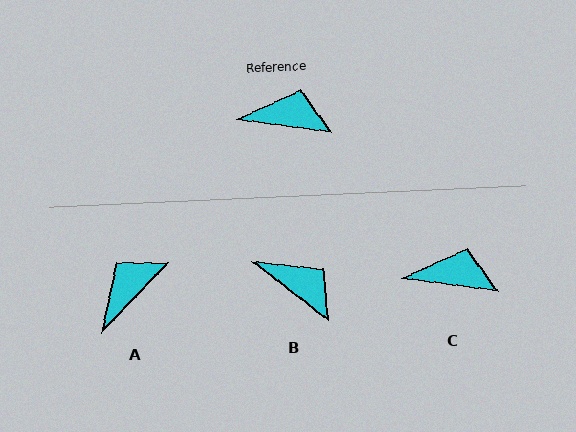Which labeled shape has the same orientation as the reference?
C.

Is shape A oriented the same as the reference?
No, it is off by about 53 degrees.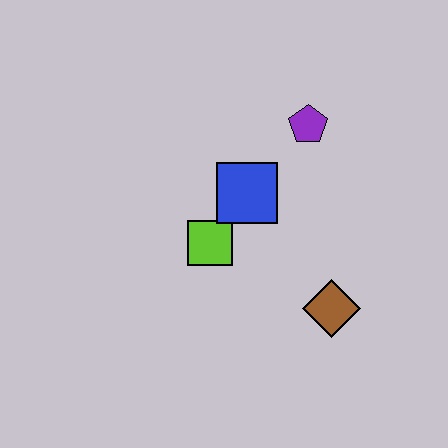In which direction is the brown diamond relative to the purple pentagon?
The brown diamond is below the purple pentagon.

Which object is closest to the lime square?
The blue square is closest to the lime square.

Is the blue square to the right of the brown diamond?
No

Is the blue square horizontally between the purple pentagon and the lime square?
Yes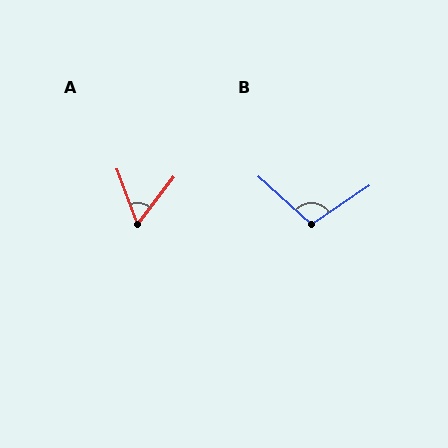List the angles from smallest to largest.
A (58°), B (104°).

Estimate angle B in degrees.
Approximately 104 degrees.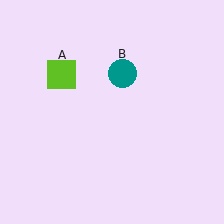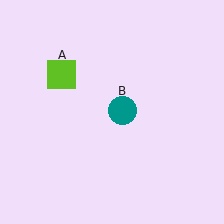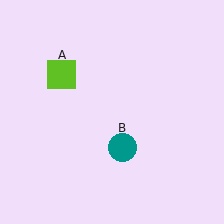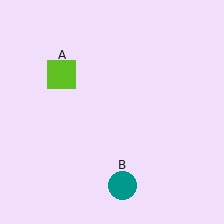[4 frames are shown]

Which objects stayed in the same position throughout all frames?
Lime square (object A) remained stationary.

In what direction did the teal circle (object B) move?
The teal circle (object B) moved down.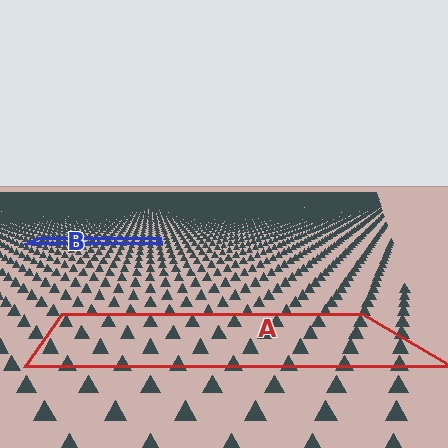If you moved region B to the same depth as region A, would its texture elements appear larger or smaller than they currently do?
They would appear larger. At a closer depth, the same texture elements are projected at a bigger on-screen size.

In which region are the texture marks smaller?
The texture marks are smaller in region B, because it is farther away.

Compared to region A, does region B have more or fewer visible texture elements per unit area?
Region B has more texture elements per unit area — they are packed more densely because it is farther away.